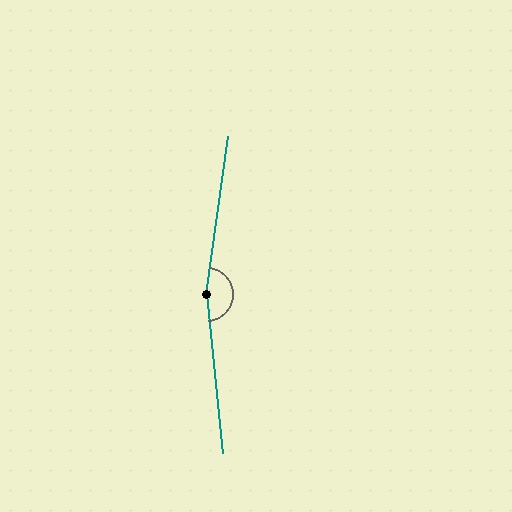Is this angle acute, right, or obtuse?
It is obtuse.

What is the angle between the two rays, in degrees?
Approximately 167 degrees.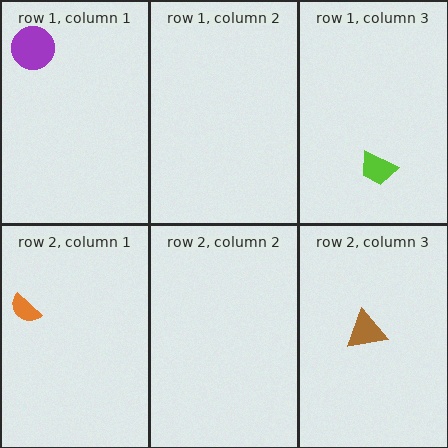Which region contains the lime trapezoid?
The row 1, column 3 region.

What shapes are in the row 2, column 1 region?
The orange semicircle.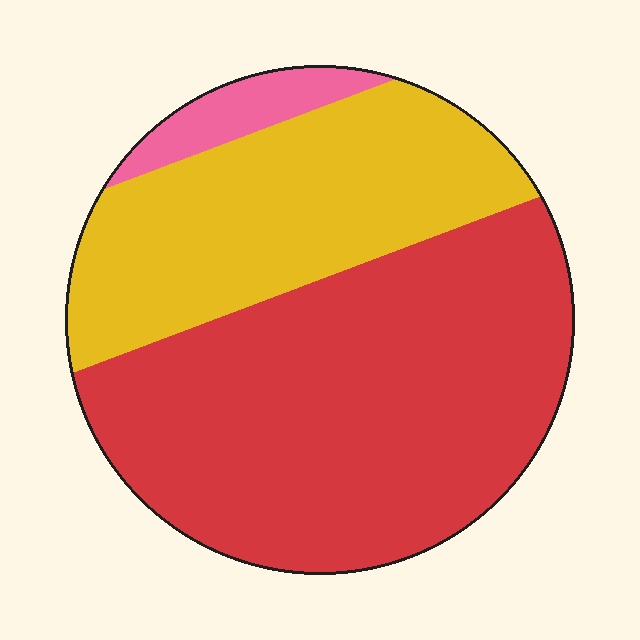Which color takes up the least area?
Pink, at roughly 5%.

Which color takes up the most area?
Red, at roughly 60%.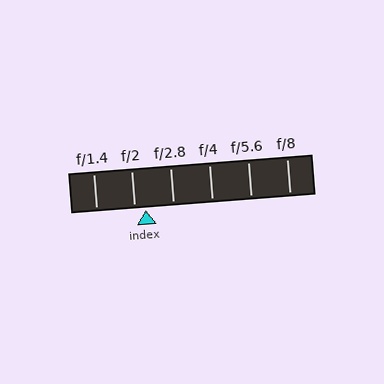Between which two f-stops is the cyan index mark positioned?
The index mark is between f/2 and f/2.8.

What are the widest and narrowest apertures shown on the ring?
The widest aperture shown is f/1.4 and the narrowest is f/8.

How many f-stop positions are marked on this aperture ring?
There are 6 f-stop positions marked.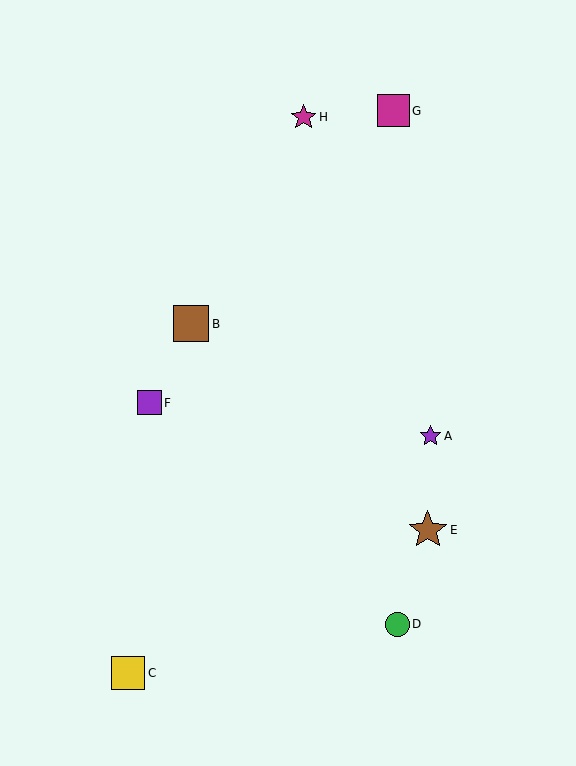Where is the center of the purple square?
The center of the purple square is at (149, 403).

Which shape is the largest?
The brown star (labeled E) is the largest.